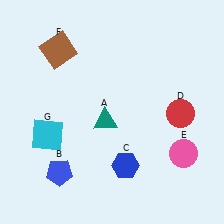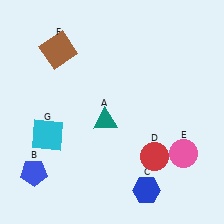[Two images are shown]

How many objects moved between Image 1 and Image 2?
3 objects moved between the two images.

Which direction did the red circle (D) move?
The red circle (D) moved down.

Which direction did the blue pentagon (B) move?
The blue pentagon (B) moved left.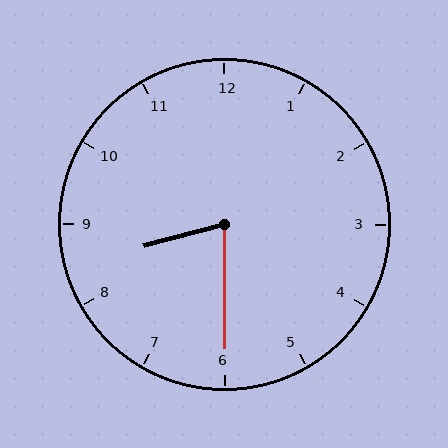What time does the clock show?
8:30.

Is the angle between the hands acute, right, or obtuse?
It is acute.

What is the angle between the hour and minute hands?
Approximately 75 degrees.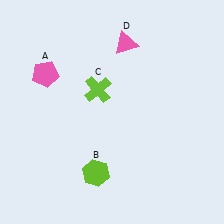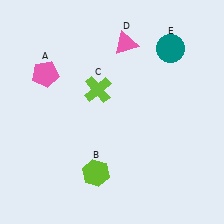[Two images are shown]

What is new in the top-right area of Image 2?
A teal circle (E) was added in the top-right area of Image 2.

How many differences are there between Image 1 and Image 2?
There is 1 difference between the two images.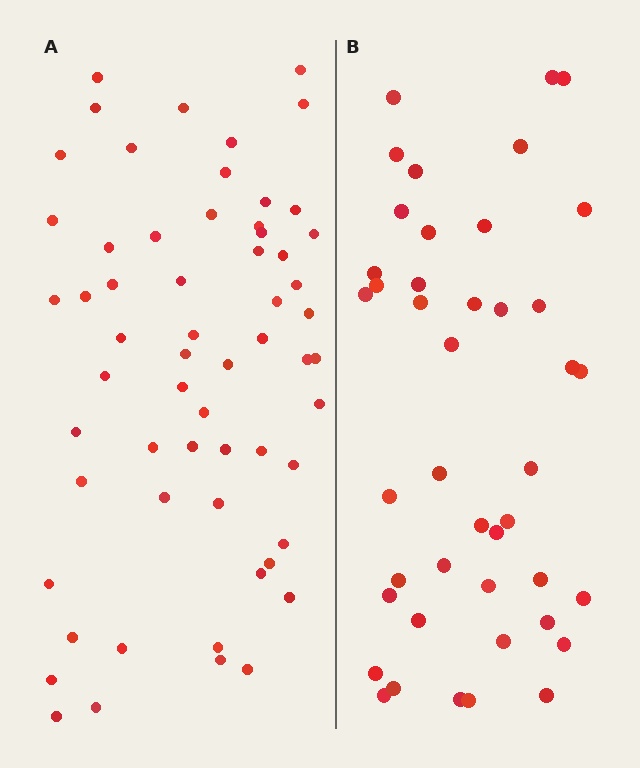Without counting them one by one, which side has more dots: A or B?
Region A (the left region) has more dots.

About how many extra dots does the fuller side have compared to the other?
Region A has approximately 15 more dots than region B.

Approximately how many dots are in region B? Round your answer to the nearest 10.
About 40 dots. (The exact count is 43, which rounds to 40.)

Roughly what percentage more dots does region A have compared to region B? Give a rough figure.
About 40% more.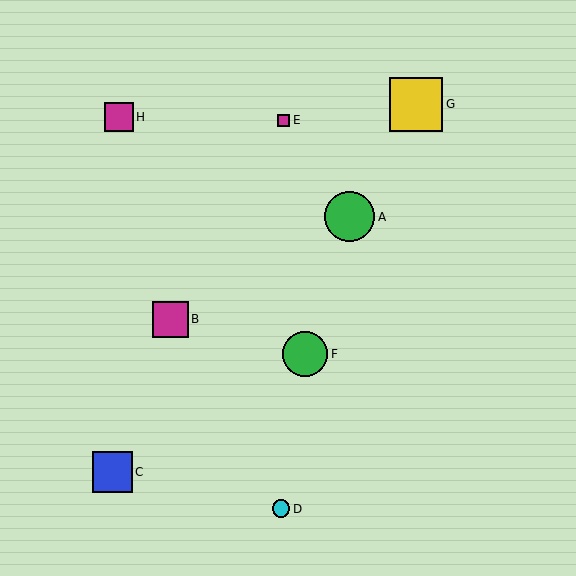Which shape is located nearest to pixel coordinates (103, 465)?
The blue square (labeled C) at (112, 472) is nearest to that location.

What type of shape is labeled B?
Shape B is a magenta square.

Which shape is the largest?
The yellow square (labeled G) is the largest.